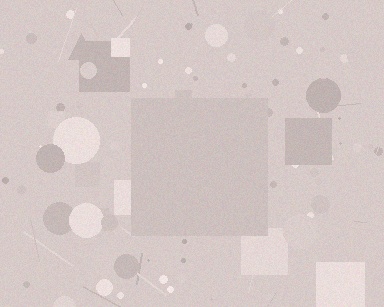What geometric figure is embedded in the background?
A square is embedded in the background.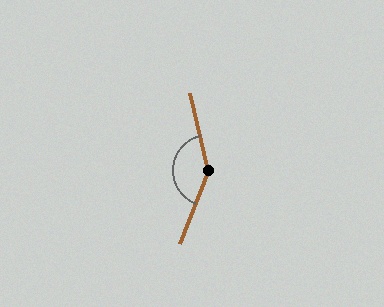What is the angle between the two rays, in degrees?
Approximately 146 degrees.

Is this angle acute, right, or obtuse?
It is obtuse.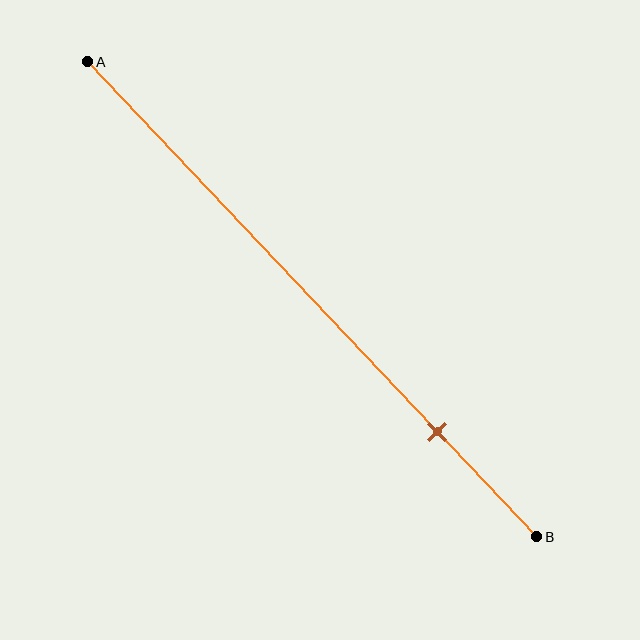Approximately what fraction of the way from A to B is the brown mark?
The brown mark is approximately 80% of the way from A to B.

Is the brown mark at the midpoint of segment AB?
No, the mark is at about 80% from A, not at the 50% midpoint.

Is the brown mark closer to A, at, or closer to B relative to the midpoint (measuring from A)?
The brown mark is closer to point B than the midpoint of segment AB.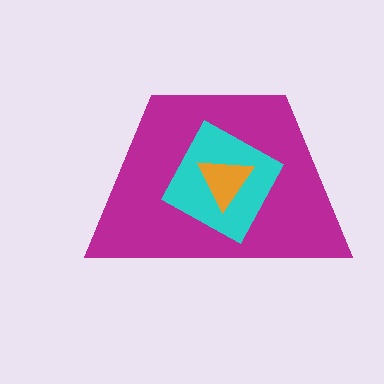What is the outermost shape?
The magenta trapezoid.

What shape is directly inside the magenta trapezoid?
The cyan square.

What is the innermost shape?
The orange triangle.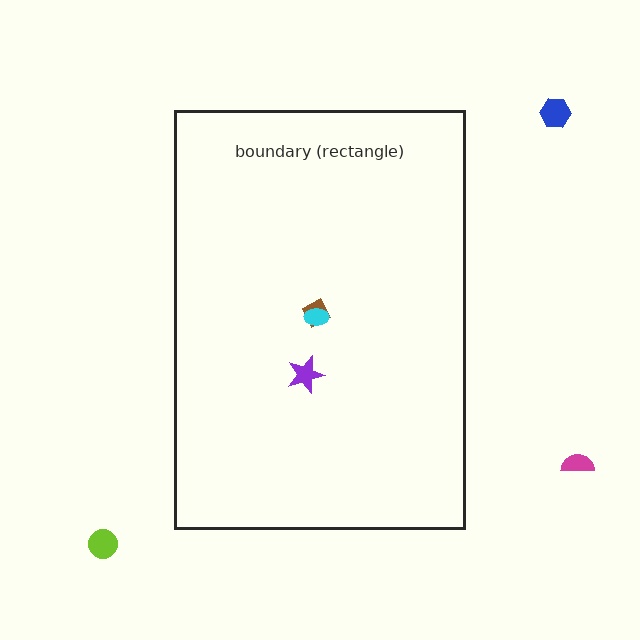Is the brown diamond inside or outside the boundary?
Inside.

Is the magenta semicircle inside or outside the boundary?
Outside.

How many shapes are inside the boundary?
3 inside, 3 outside.